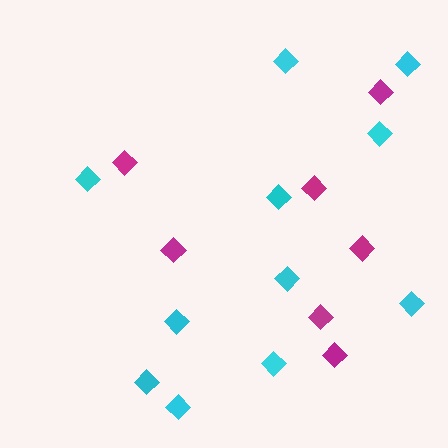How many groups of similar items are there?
There are 2 groups: one group of magenta diamonds (7) and one group of cyan diamonds (11).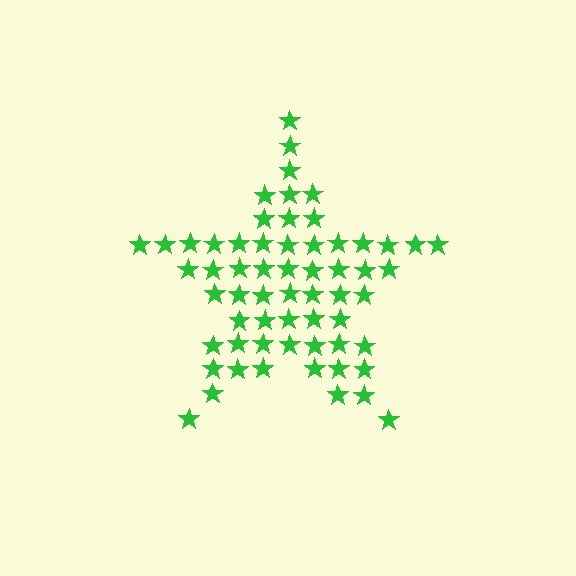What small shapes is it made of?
It is made of small stars.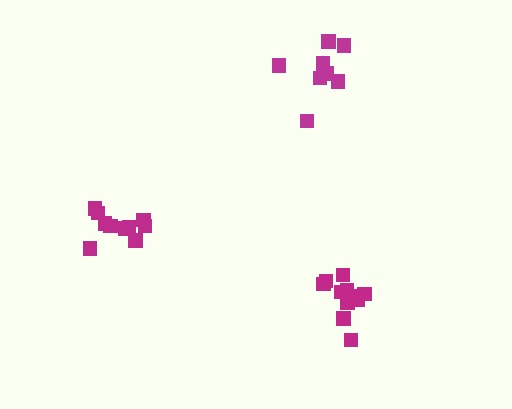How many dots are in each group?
Group 1: 10 dots, Group 2: 11 dots, Group 3: 9 dots (30 total).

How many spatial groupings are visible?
There are 3 spatial groupings.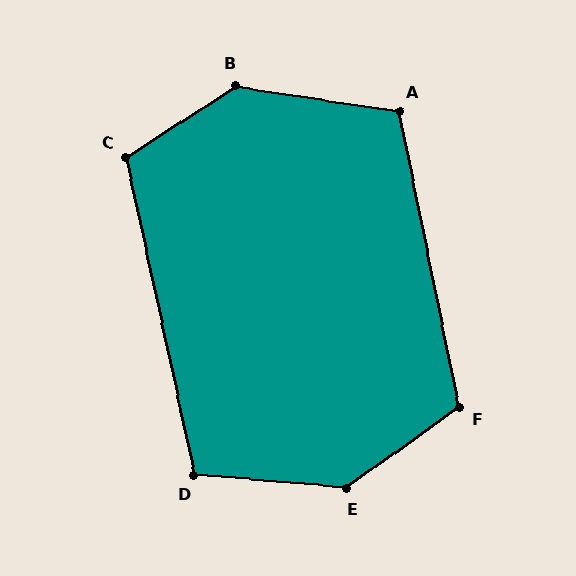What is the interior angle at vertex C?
Approximately 111 degrees (obtuse).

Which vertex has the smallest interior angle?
D, at approximately 107 degrees.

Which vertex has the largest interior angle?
E, at approximately 139 degrees.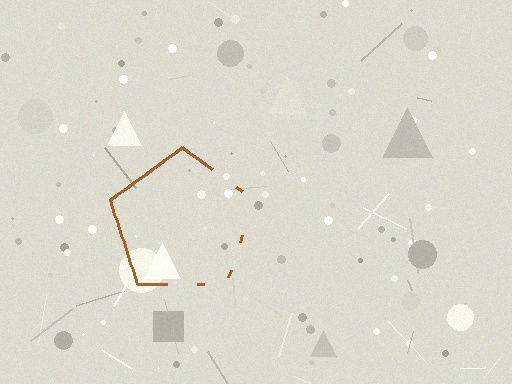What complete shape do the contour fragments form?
The contour fragments form a pentagon.